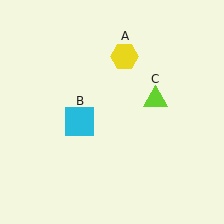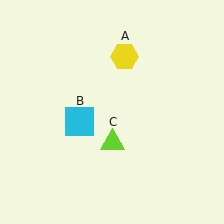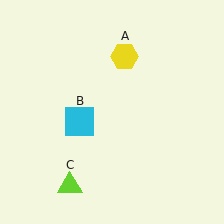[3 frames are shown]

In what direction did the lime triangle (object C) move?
The lime triangle (object C) moved down and to the left.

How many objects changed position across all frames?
1 object changed position: lime triangle (object C).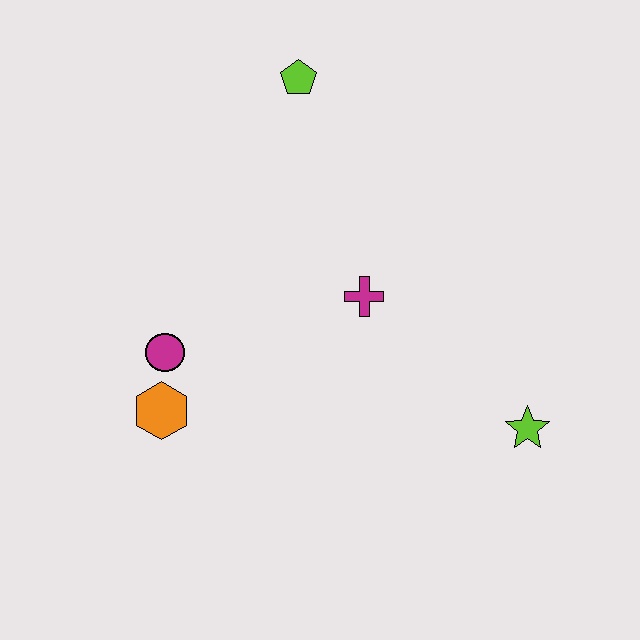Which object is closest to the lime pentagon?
The magenta cross is closest to the lime pentagon.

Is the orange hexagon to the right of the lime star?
No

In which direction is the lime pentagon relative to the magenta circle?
The lime pentagon is above the magenta circle.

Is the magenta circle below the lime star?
No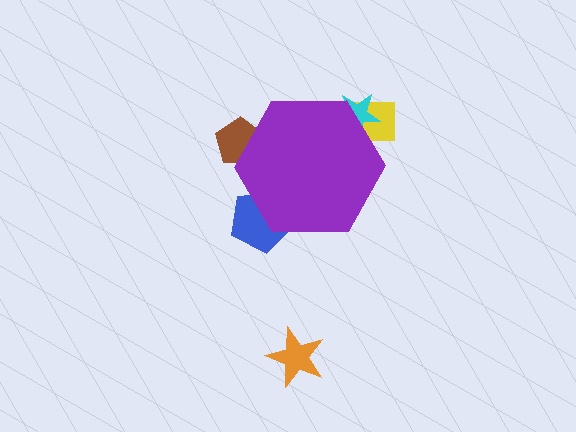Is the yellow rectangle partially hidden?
Yes, the yellow rectangle is partially hidden behind the purple hexagon.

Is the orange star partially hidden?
No, the orange star is fully visible.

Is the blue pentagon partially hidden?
Yes, the blue pentagon is partially hidden behind the purple hexagon.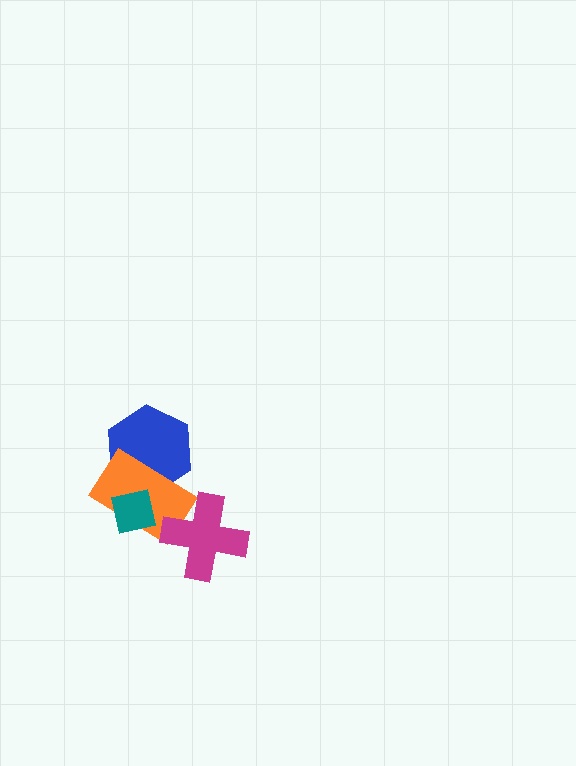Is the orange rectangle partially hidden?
Yes, it is partially covered by another shape.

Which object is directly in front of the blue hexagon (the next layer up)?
The orange rectangle is directly in front of the blue hexagon.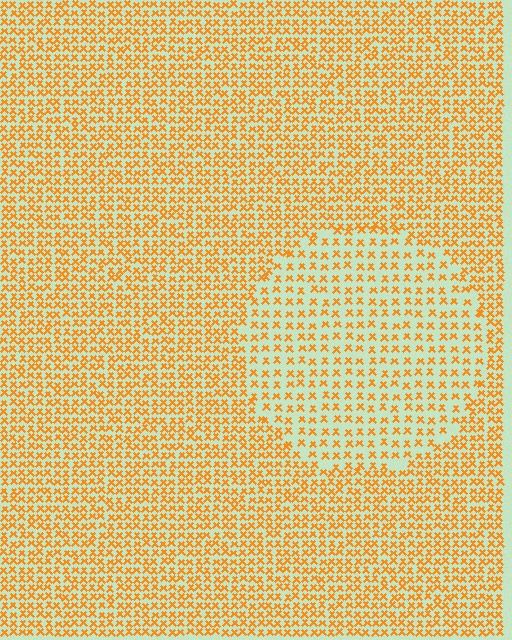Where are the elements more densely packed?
The elements are more densely packed outside the circle boundary.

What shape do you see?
I see a circle.